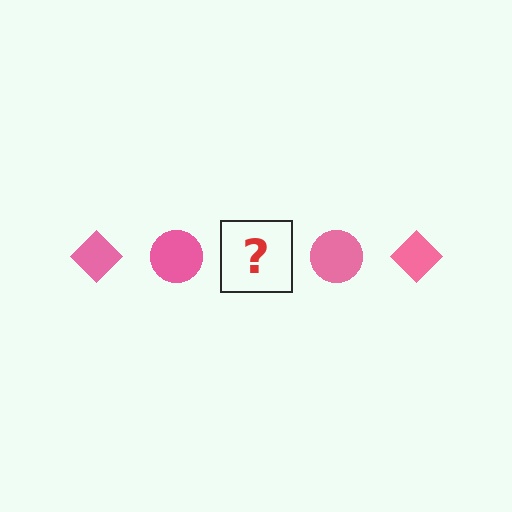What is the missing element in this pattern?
The missing element is a pink diamond.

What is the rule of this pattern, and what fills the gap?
The rule is that the pattern cycles through diamond, circle shapes in pink. The gap should be filled with a pink diamond.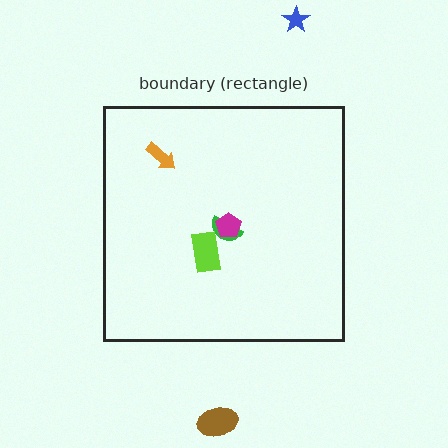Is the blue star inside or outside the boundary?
Outside.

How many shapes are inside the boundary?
4 inside, 2 outside.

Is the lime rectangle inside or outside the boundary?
Inside.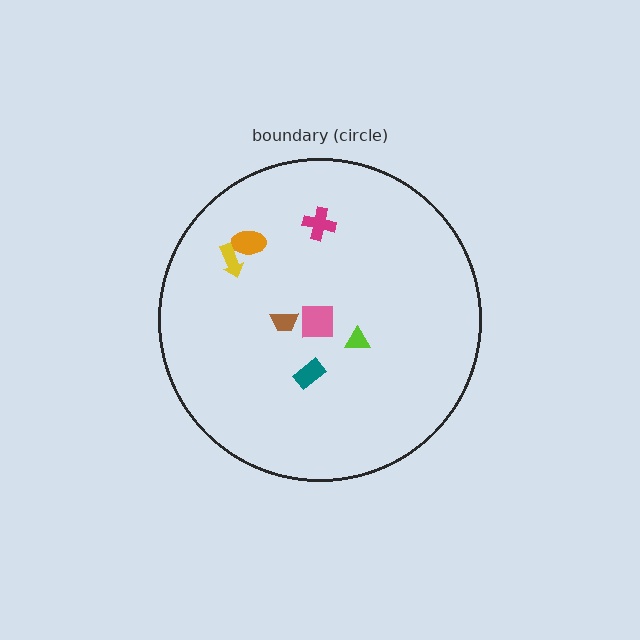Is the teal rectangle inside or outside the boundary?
Inside.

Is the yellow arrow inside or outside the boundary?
Inside.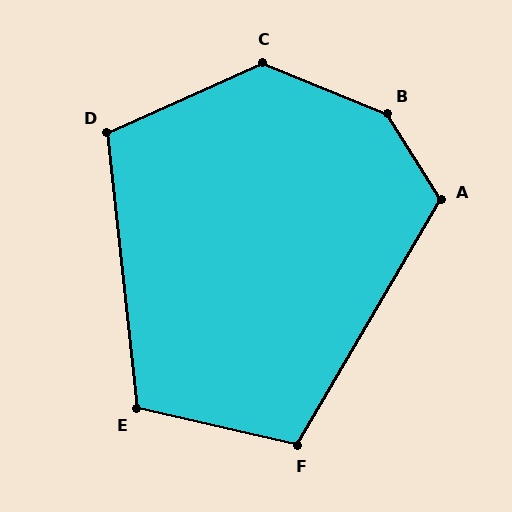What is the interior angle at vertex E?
Approximately 109 degrees (obtuse).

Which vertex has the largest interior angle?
B, at approximately 144 degrees.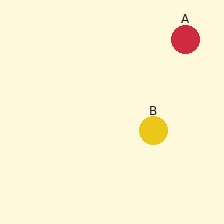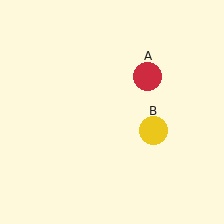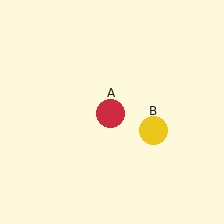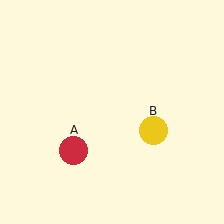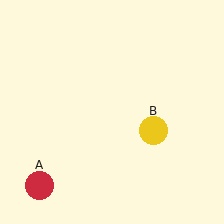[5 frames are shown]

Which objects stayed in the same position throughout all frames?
Yellow circle (object B) remained stationary.